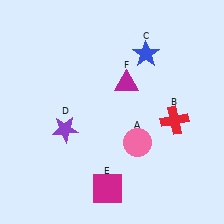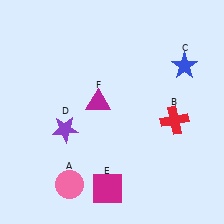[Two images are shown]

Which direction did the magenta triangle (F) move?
The magenta triangle (F) moved left.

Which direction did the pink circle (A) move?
The pink circle (A) moved left.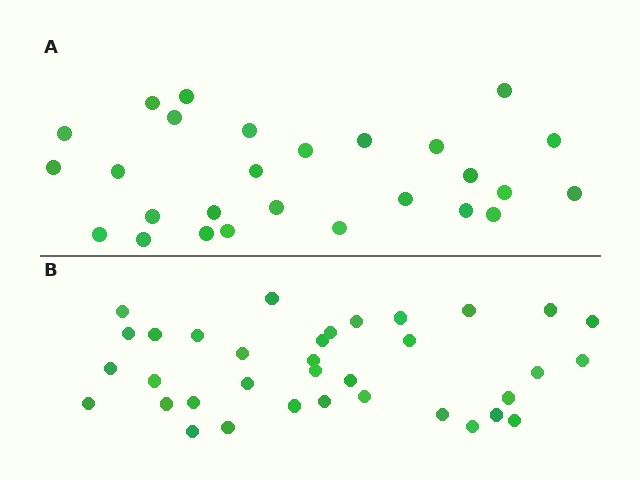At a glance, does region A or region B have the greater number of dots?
Region B (the bottom region) has more dots.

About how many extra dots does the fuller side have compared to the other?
Region B has roughly 8 or so more dots than region A.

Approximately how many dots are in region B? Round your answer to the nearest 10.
About 40 dots. (The exact count is 35, which rounds to 40.)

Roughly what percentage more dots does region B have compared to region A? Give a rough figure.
About 30% more.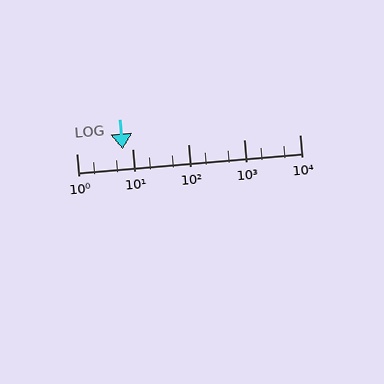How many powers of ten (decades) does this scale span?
The scale spans 4 decades, from 1 to 10000.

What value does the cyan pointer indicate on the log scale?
The pointer indicates approximately 6.8.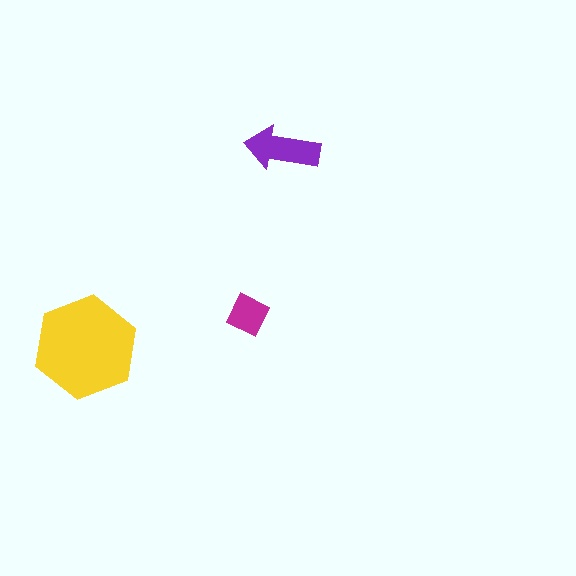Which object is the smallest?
The magenta diamond.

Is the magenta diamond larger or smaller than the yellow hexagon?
Smaller.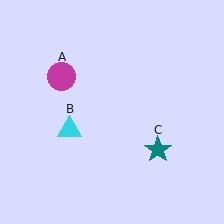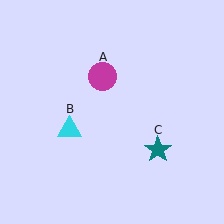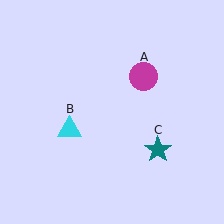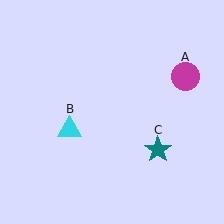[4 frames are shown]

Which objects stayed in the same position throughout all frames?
Cyan triangle (object B) and teal star (object C) remained stationary.